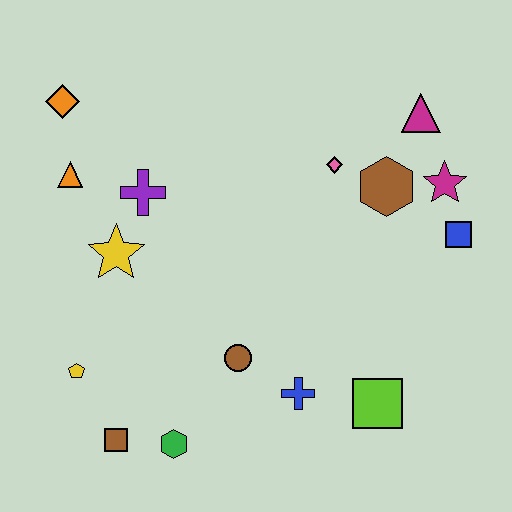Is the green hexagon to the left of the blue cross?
Yes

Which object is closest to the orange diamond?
The orange triangle is closest to the orange diamond.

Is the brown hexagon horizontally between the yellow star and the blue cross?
No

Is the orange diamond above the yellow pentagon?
Yes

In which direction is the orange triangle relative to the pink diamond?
The orange triangle is to the left of the pink diamond.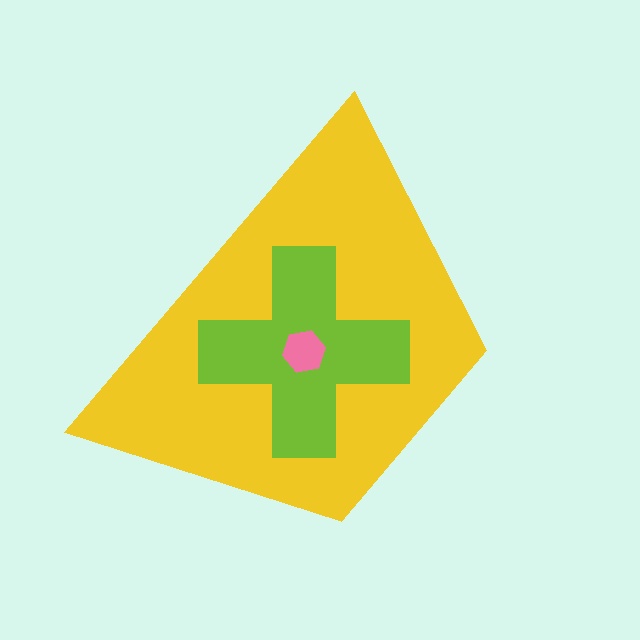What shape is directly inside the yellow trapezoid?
The lime cross.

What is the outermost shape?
The yellow trapezoid.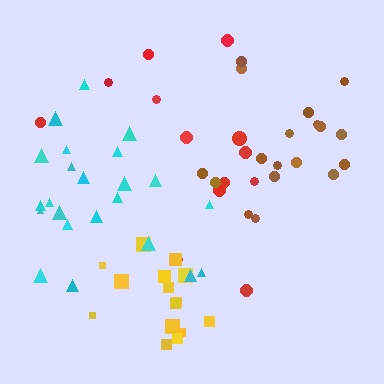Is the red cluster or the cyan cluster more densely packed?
Cyan.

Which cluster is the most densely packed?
Cyan.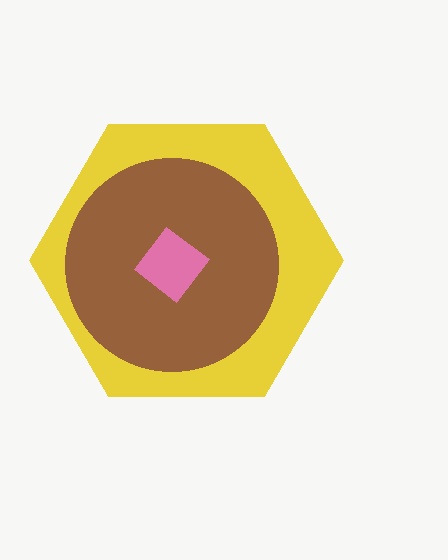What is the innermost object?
The pink diamond.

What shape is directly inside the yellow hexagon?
The brown circle.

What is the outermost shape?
The yellow hexagon.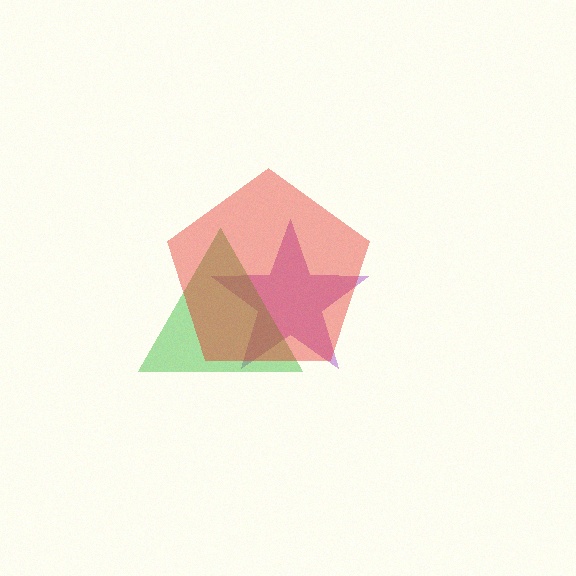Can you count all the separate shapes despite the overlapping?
Yes, there are 3 separate shapes.